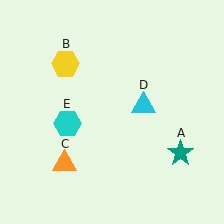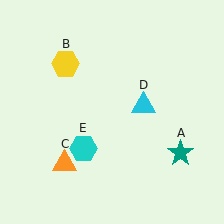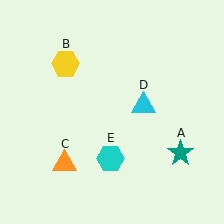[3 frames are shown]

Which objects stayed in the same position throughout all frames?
Teal star (object A) and yellow hexagon (object B) and orange triangle (object C) and cyan triangle (object D) remained stationary.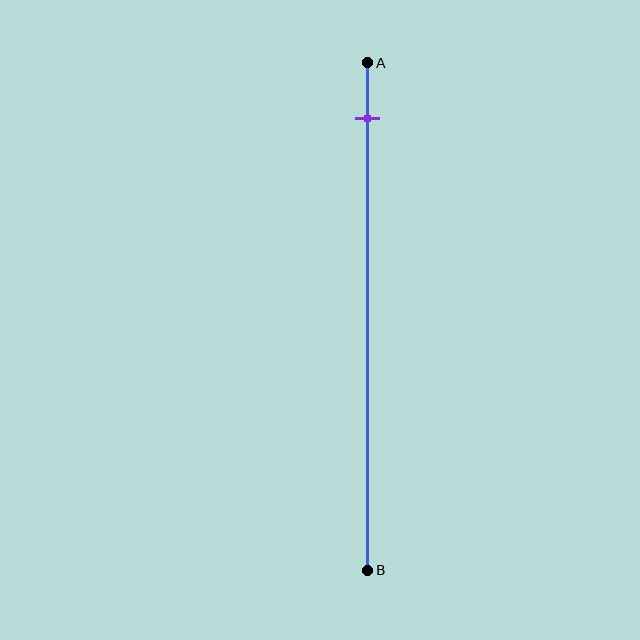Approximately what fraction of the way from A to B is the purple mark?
The purple mark is approximately 10% of the way from A to B.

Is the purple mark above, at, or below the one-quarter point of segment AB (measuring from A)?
The purple mark is above the one-quarter point of segment AB.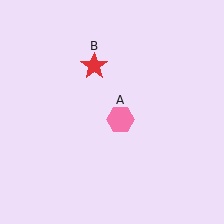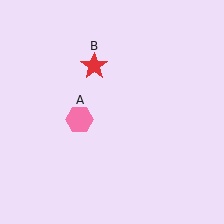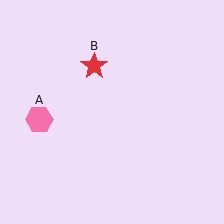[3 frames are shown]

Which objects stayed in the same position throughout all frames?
Red star (object B) remained stationary.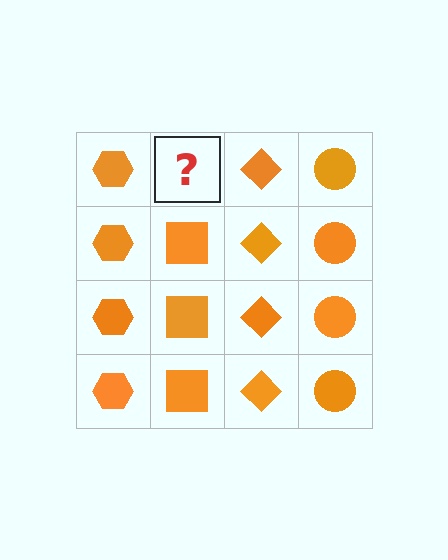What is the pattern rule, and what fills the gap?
The rule is that each column has a consistent shape. The gap should be filled with an orange square.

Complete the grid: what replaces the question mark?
The question mark should be replaced with an orange square.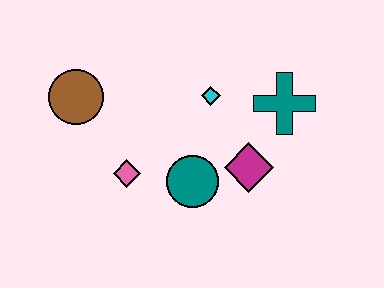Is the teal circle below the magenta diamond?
Yes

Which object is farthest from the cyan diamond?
The brown circle is farthest from the cyan diamond.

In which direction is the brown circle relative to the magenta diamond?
The brown circle is to the left of the magenta diamond.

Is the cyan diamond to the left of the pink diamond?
No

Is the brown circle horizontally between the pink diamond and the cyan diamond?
No